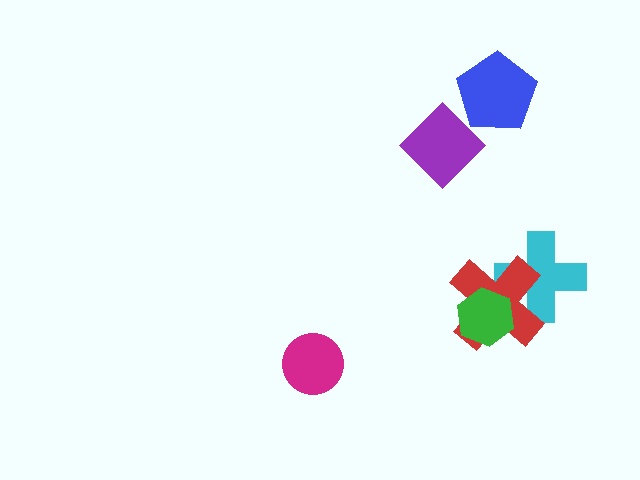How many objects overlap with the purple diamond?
1 object overlaps with the purple diamond.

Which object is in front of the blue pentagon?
The purple diamond is in front of the blue pentagon.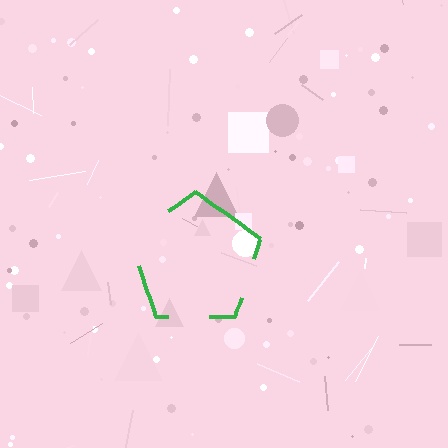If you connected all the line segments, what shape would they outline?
They would outline a pentagon.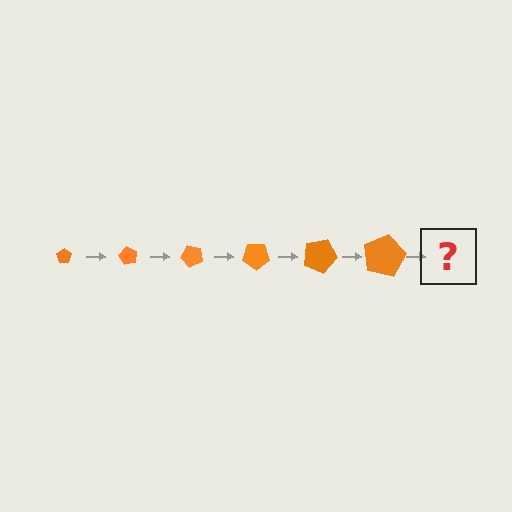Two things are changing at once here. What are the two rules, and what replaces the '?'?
The two rules are that the pentagon grows larger each step and it rotates 60 degrees each step. The '?' should be a pentagon, larger than the previous one and rotated 360 degrees from the start.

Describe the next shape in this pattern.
It should be a pentagon, larger than the previous one and rotated 360 degrees from the start.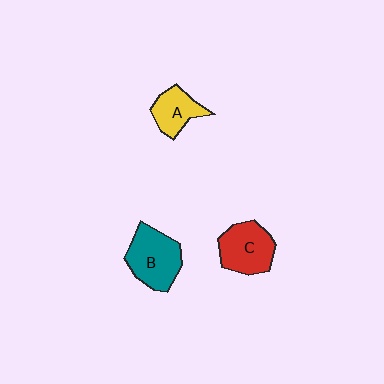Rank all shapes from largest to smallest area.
From largest to smallest: B (teal), C (red), A (yellow).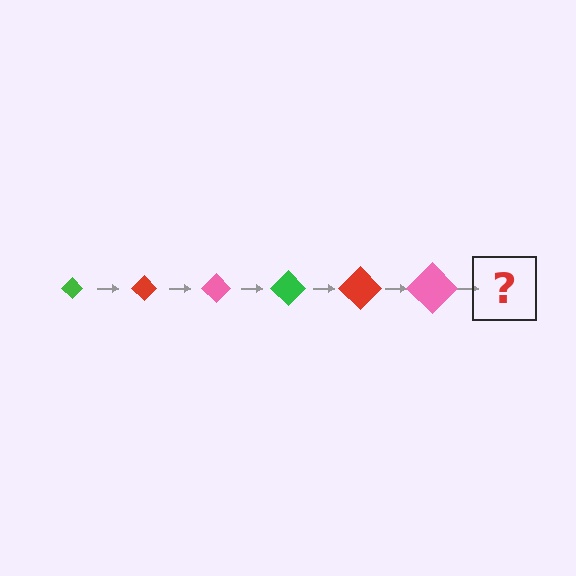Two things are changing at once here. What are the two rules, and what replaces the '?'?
The two rules are that the diamond grows larger each step and the color cycles through green, red, and pink. The '?' should be a green diamond, larger than the previous one.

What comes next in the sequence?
The next element should be a green diamond, larger than the previous one.